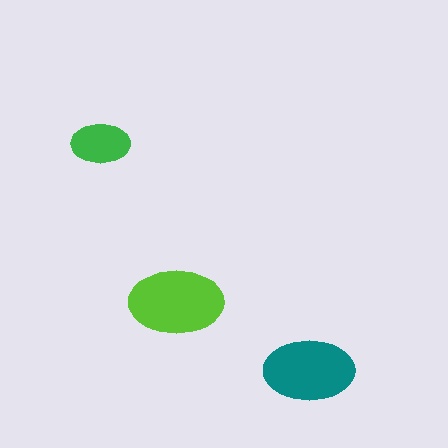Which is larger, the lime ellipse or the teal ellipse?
The lime one.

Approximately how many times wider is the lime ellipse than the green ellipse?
About 1.5 times wider.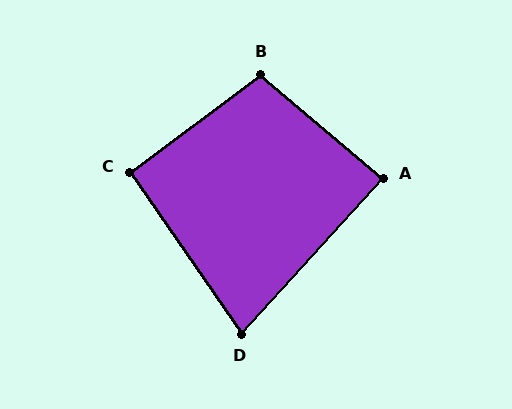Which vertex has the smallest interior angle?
D, at approximately 77 degrees.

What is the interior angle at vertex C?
Approximately 92 degrees (approximately right).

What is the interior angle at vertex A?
Approximately 88 degrees (approximately right).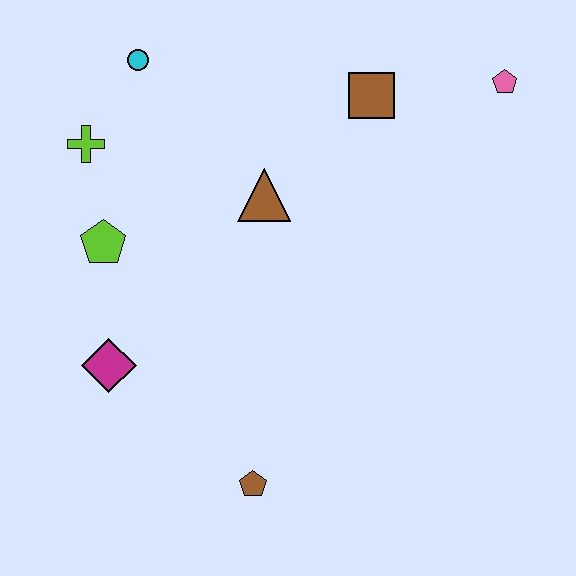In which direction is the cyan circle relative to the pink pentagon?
The cyan circle is to the left of the pink pentagon.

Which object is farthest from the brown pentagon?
The pink pentagon is farthest from the brown pentagon.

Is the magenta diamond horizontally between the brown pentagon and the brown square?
No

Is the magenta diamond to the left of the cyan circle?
Yes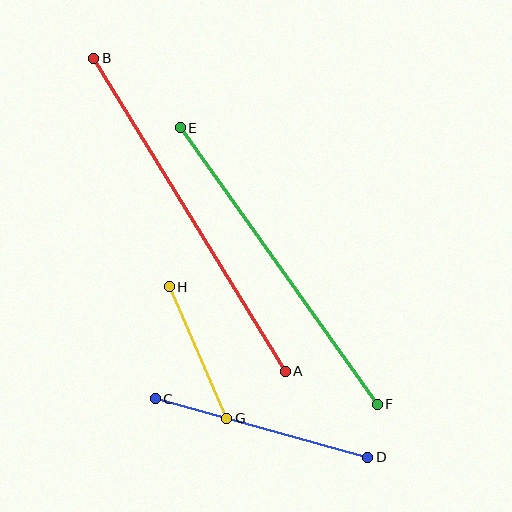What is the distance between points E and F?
The distance is approximately 340 pixels.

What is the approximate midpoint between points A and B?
The midpoint is at approximately (189, 215) pixels.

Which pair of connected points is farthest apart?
Points A and B are farthest apart.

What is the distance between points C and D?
The distance is approximately 221 pixels.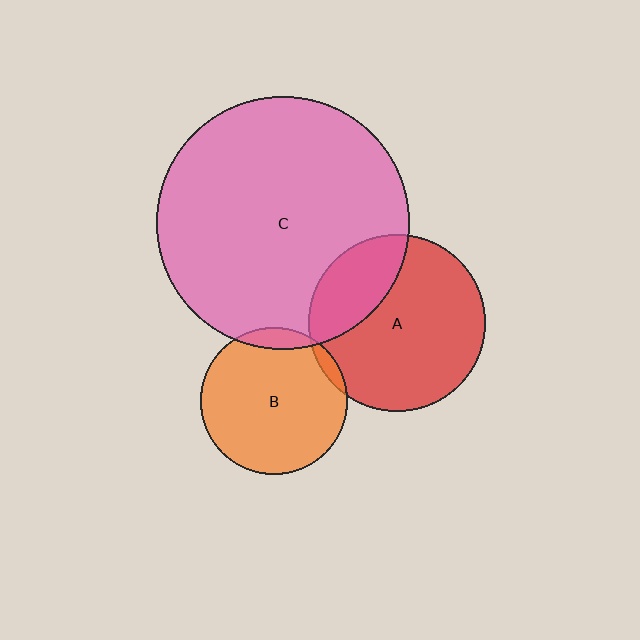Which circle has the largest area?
Circle C (pink).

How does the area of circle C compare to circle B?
Approximately 3.0 times.